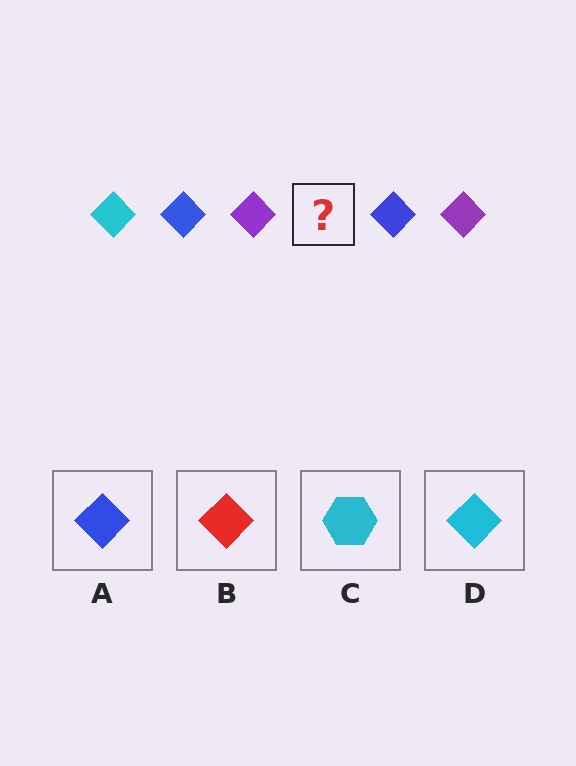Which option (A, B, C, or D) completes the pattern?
D.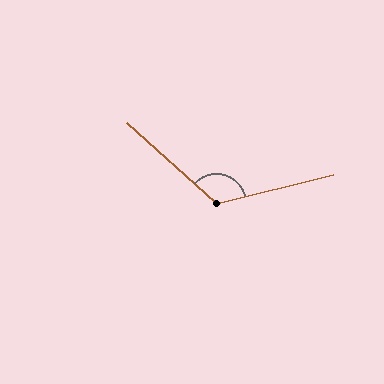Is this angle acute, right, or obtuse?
It is obtuse.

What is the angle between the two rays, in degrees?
Approximately 124 degrees.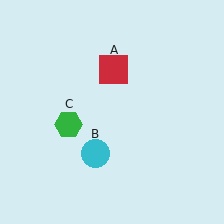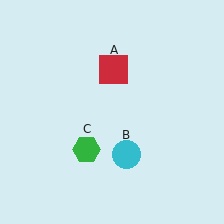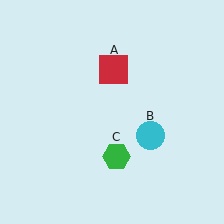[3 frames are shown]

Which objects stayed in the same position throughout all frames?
Red square (object A) remained stationary.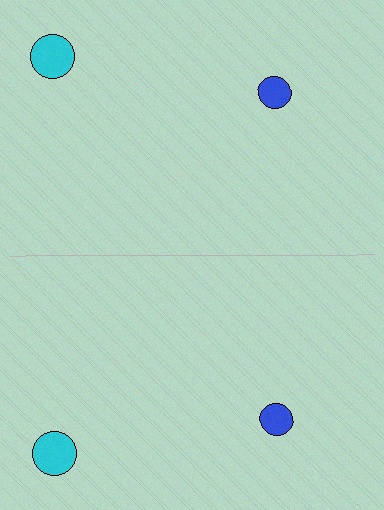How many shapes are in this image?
There are 4 shapes in this image.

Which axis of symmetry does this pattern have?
The pattern has a horizontal axis of symmetry running through the center of the image.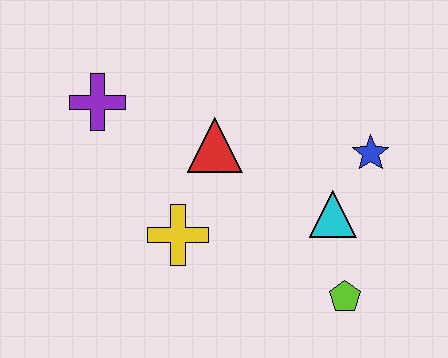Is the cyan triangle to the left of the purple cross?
No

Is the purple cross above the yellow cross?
Yes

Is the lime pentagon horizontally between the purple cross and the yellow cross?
No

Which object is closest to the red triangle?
The yellow cross is closest to the red triangle.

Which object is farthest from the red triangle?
The lime pentagon is farthest from the red triangle.